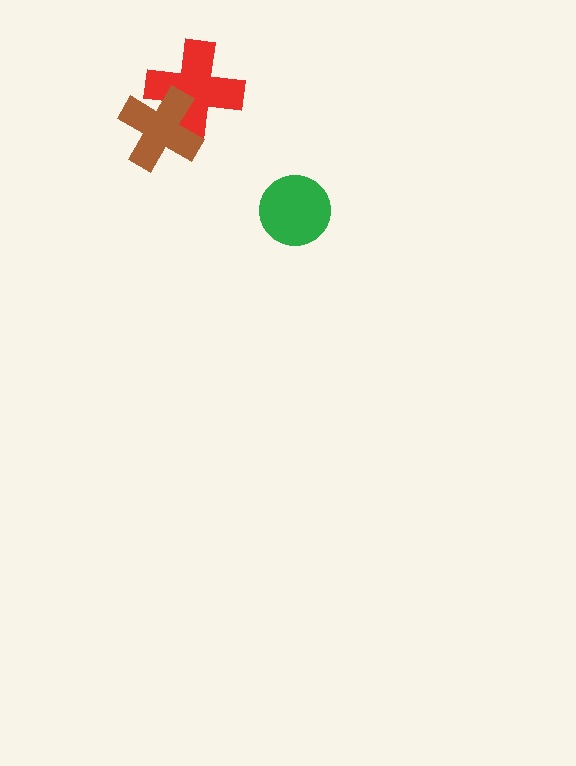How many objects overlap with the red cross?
1 object overlaps with the red cross.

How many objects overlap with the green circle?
0 objects overlap with the green circle.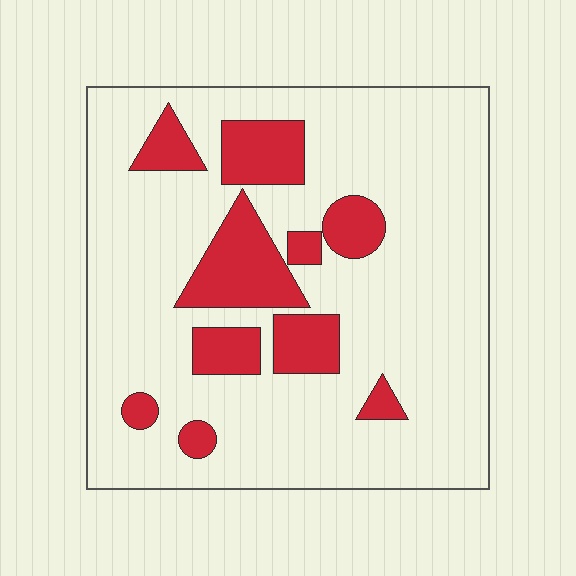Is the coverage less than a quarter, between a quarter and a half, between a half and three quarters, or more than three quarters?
Less than a quarter.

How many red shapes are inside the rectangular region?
10.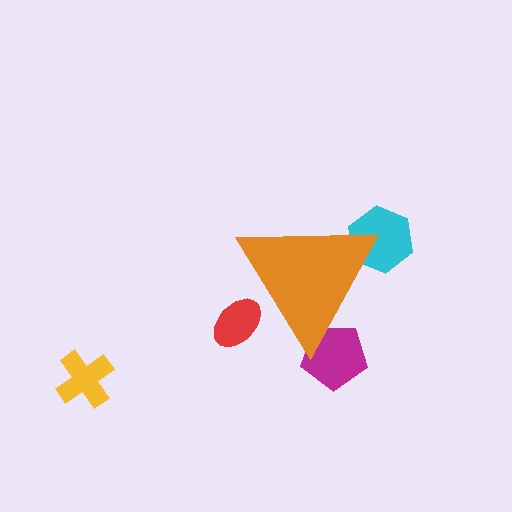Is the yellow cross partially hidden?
No, the yellow cross is fully visible.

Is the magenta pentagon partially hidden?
Yes, the magenta pentagon is partially hidden behind the orange triangle.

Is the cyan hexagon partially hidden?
Yes, the cyan hexagon is partially hidden behind the orange triangle.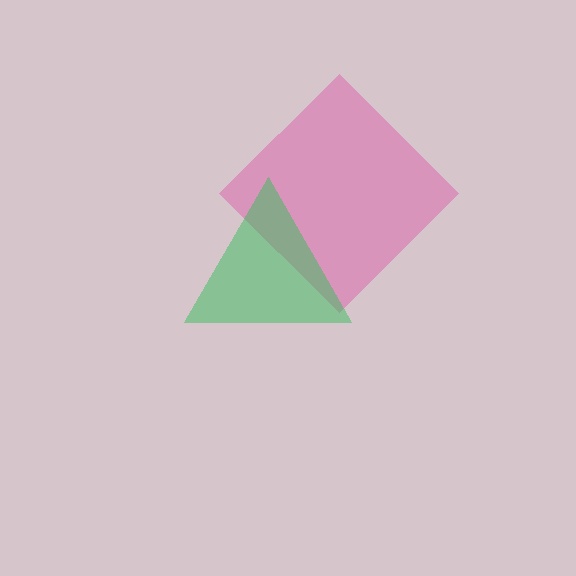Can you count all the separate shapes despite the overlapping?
Yes, there are 2 separate shapes.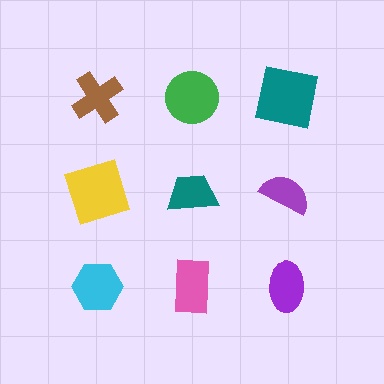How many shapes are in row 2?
3 shapes.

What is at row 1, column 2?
A green circle.